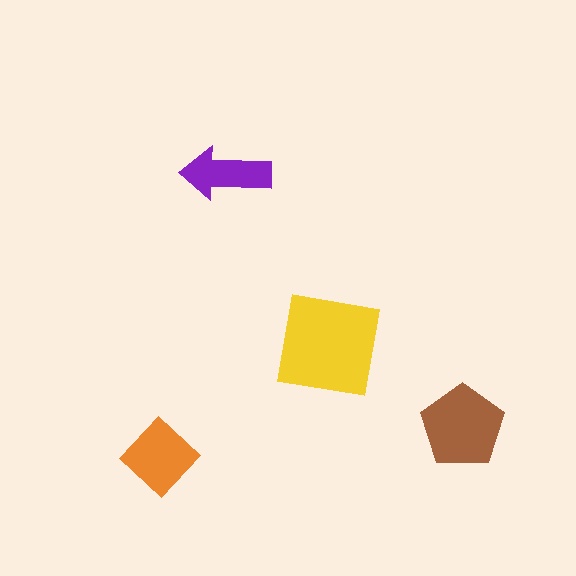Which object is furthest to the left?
The orange diamond is leftmost.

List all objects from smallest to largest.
The purple arrow, the orange diamond, the brown pentagon, the yellow square.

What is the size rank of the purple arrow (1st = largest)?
4th.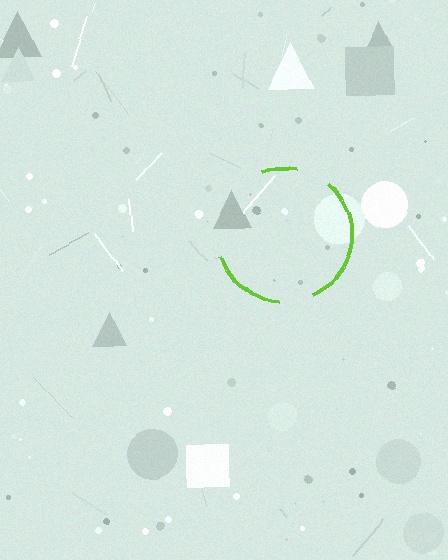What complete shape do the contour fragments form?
The contour fragments form a circle.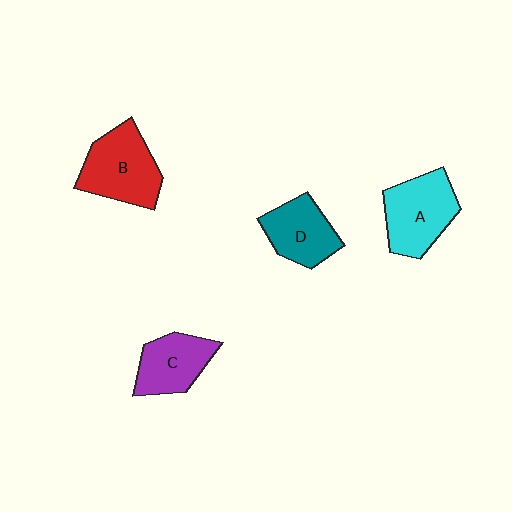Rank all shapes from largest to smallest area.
From largest to smallest: B (red), A (cyan), D (teal), C (purple).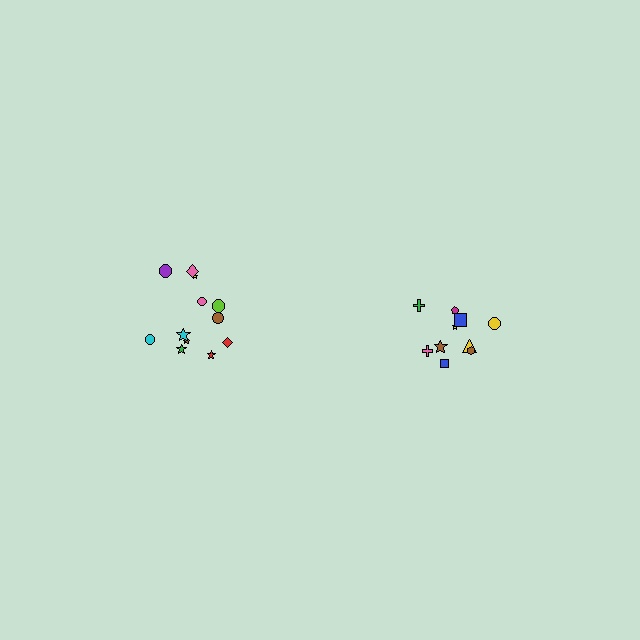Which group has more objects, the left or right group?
The left group.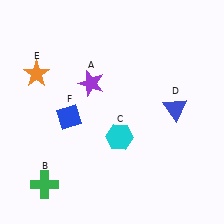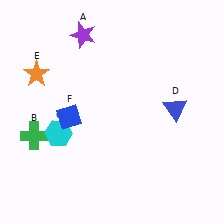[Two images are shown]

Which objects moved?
The objects that moved are: the purple star (A), the green cross (B), the cyan hexagon (C).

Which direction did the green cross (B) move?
The green cross (B) moved up.